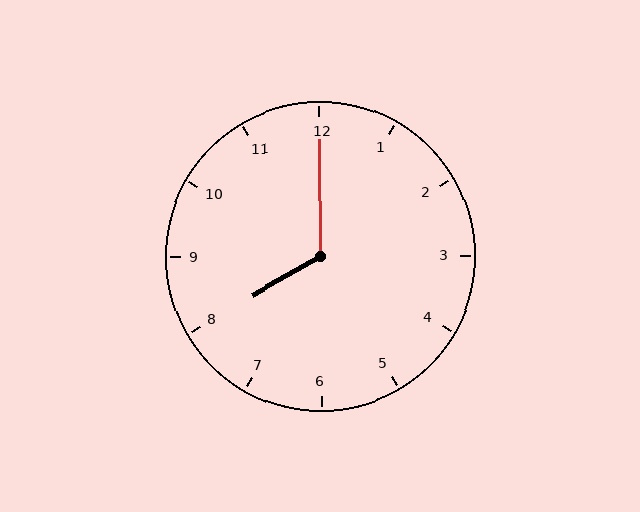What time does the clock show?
8:00.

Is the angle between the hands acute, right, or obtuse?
It is obtuse.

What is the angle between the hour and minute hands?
Approximately 120 degrees.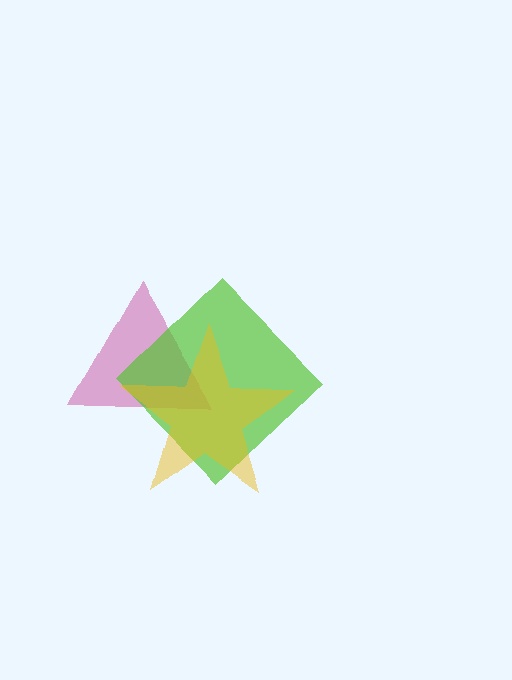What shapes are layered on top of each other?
The layered shapes are: a magenta triangle, a lime diamond, a yellow star.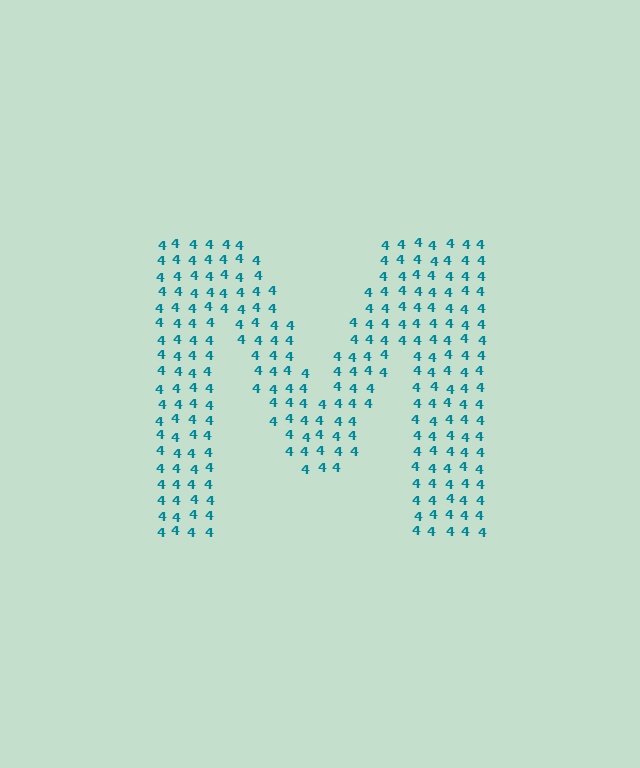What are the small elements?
The small elements are digit 4's.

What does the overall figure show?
The overall figure shows the letter M.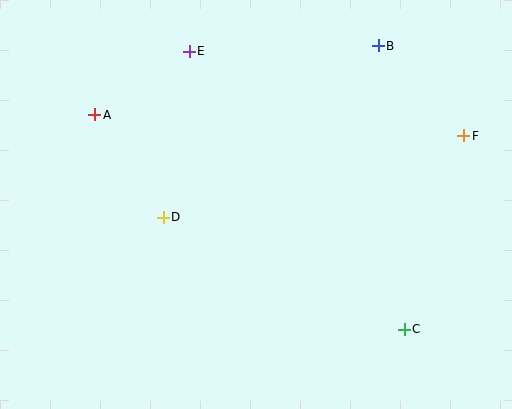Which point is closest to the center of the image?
Point D at (163, 217) is closest to the center.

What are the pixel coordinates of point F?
Point F is at (464, 136).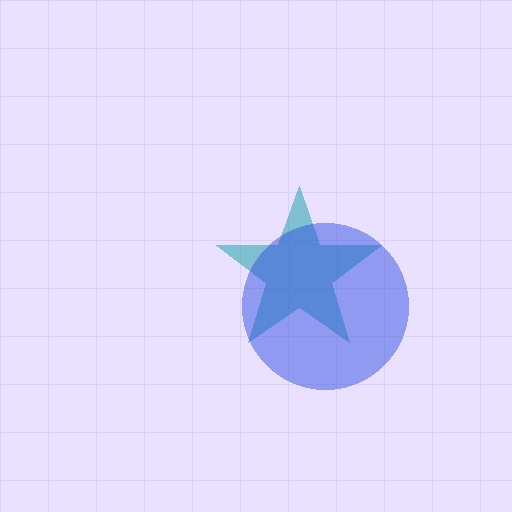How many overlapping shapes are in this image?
There are 2 overlapping shapes in the image.